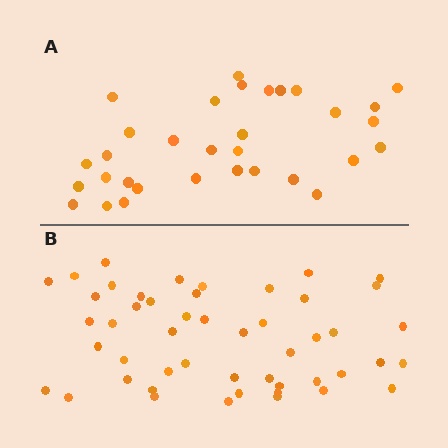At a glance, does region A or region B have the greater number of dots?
Region B (the bottom region) has more dots.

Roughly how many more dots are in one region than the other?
Region B has approximately 15 more dots than region A.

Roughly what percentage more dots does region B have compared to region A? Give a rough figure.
About 55% more.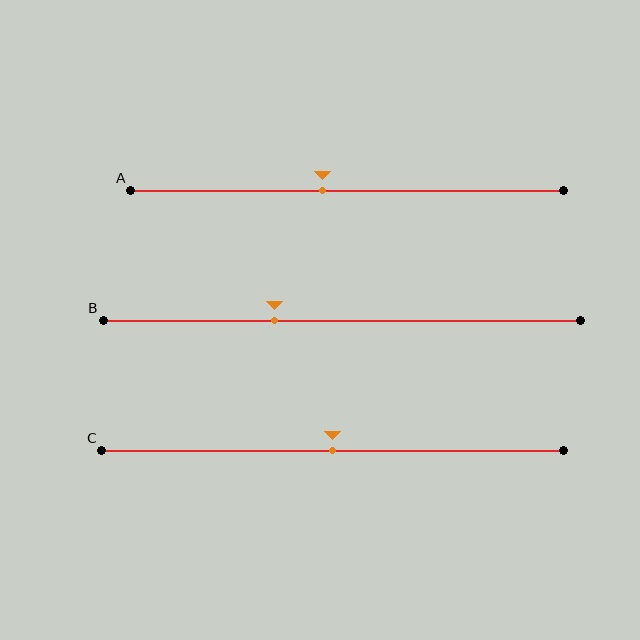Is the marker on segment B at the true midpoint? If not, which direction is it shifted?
No, the marker on segment B is shifted to the left by about 14% of the segment length.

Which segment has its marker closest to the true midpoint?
Segment C has its marker closest to the true midpoint.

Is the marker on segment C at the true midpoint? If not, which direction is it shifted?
Yes, the marker on segment C is at the true midpoint.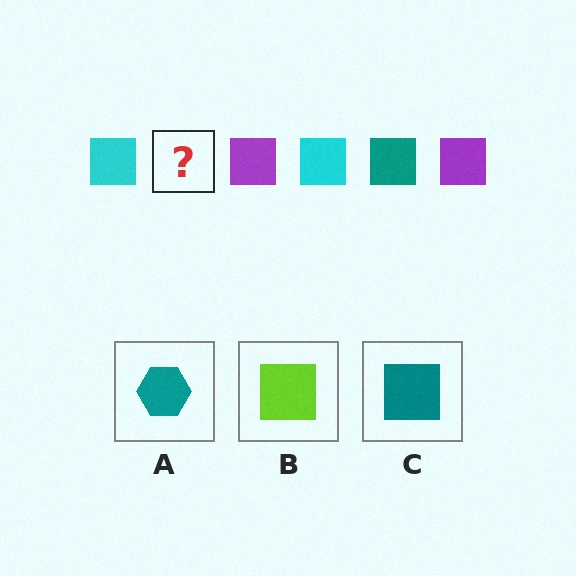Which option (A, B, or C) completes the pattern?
C.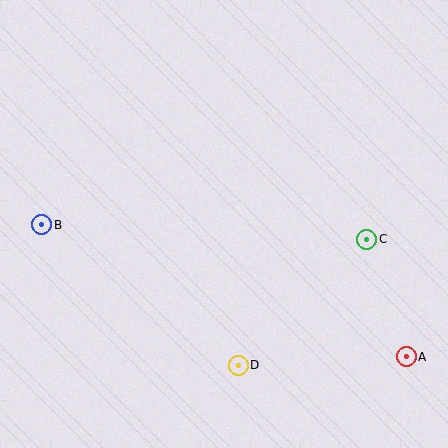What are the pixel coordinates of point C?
Point C is at (367, 239).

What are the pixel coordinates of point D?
Point D is at (238, 365).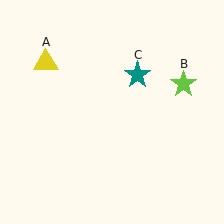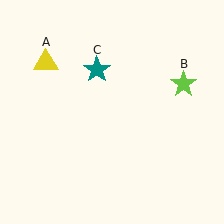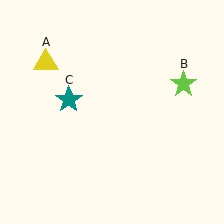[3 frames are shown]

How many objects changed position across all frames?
1 object changed position: teal star (object C).